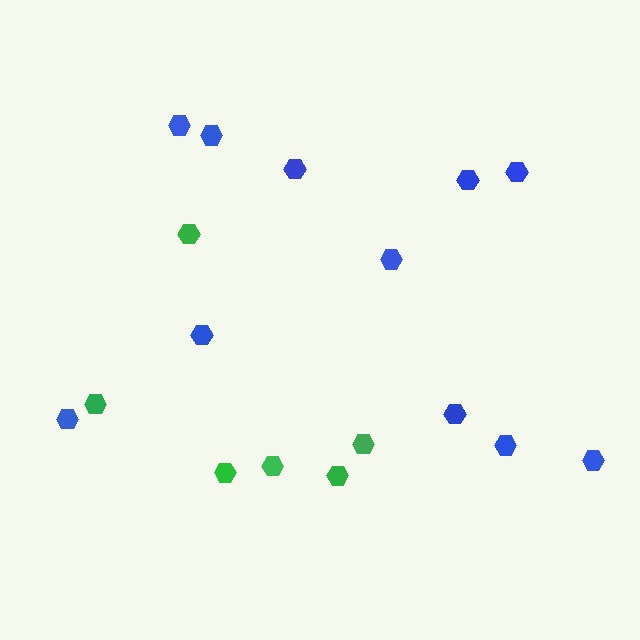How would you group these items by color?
There are 2 groups: one group of blue hexagons (11) and one group of green hexagons (6).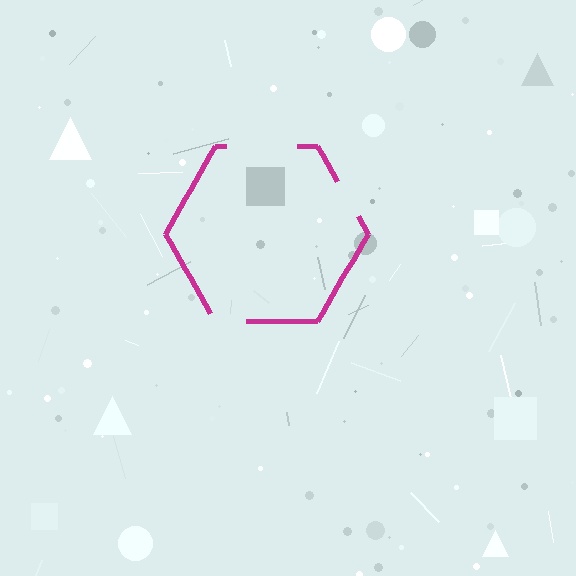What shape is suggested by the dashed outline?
The dashed outline suggests a hexagon.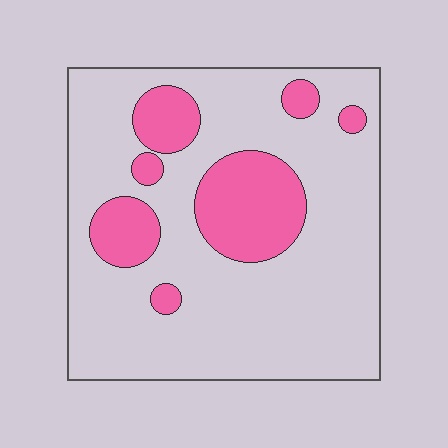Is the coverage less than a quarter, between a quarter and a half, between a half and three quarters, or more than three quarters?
Less than a quarter.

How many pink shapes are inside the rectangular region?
7.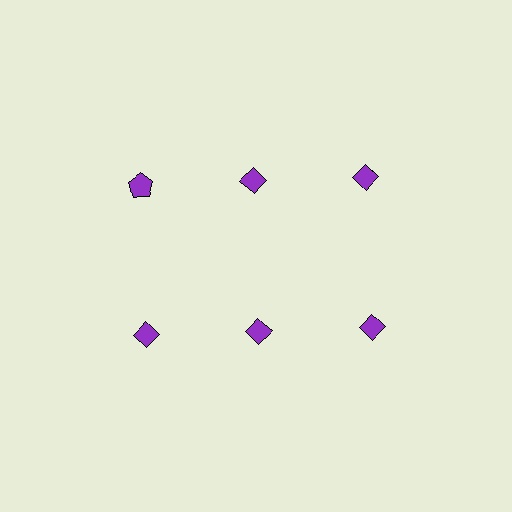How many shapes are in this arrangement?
There are 6 shapes arranged in a grid pattern.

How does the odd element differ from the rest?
It has a different shape: pentagon instead of diamond.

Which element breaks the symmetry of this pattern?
The purple pentagon in the top row, leftmost column breaks the symmetry. All other shapes are purple diamonds.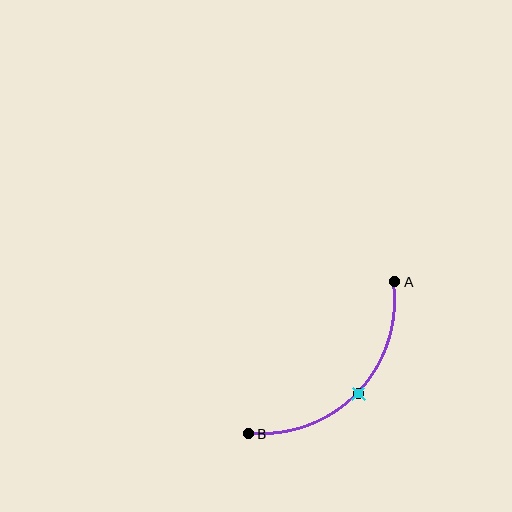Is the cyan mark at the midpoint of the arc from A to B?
Yes. The cyan mark lies on the arc at equal arc-length from both A and B — it is the arc midpoint.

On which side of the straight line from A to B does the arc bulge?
The arc bulges below and to the right of the straight line connecting A and B.